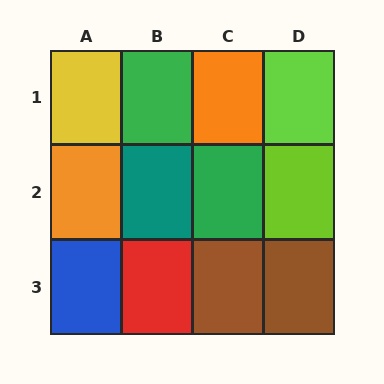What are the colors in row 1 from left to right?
Yellow, green, orange, lime.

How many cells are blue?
1 cell is blue.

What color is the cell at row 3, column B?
Red.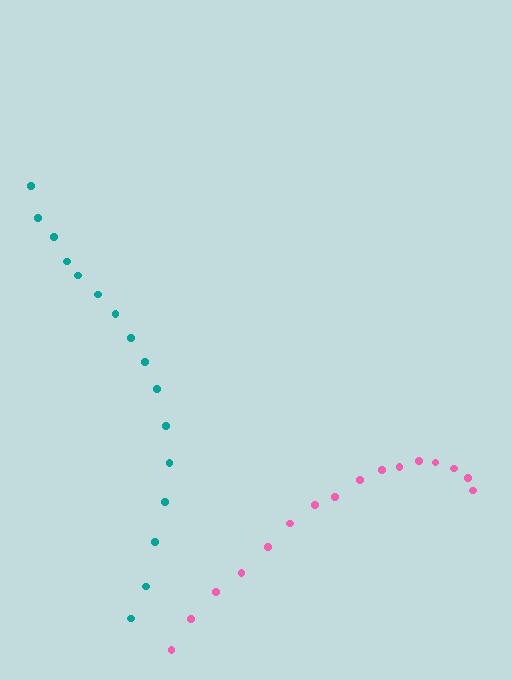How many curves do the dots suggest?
There are 2 distinct paths.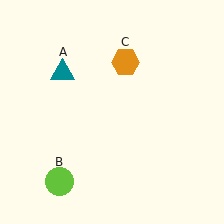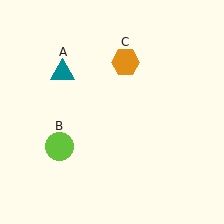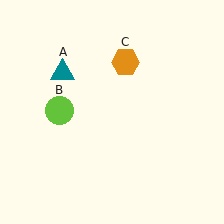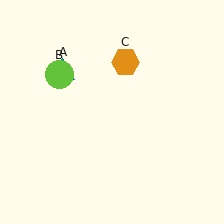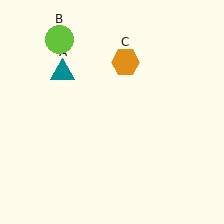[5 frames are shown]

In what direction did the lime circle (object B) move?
The lime circle (object B) moved up.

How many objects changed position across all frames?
1 object changed position: lime circle (object B).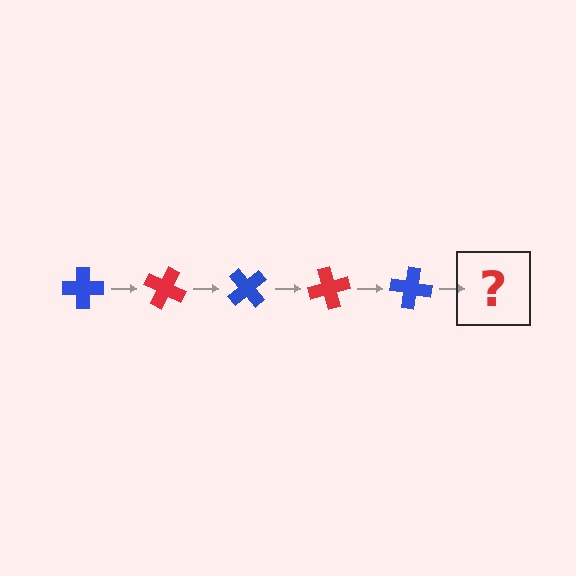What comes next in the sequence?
The next element should be a red cross, rotated 125 degrees from the start.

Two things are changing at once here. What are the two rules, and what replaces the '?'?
The two rules are that it rotates 25 degrees each step and the color cycles through blue and red. The '?' should be a red cross, rotated 125 degrees from the start.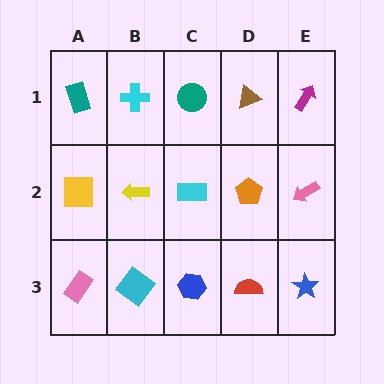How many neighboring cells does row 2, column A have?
3.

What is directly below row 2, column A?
A pink rectangle.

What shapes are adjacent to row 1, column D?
An orange pentagon (row 2, column D), a teal circle (row 1, column C), a magenta arrow (row 1, column E).